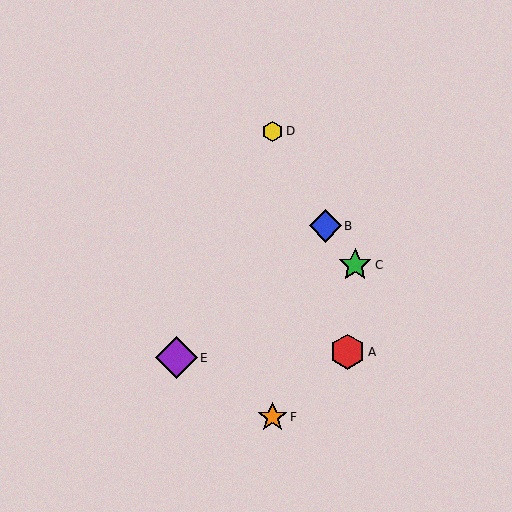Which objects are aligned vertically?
Objects D, F are aligned vertically.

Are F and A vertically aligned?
No, F is at x≈272 and A is at x≈348.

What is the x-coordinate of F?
Object F is at x≈272.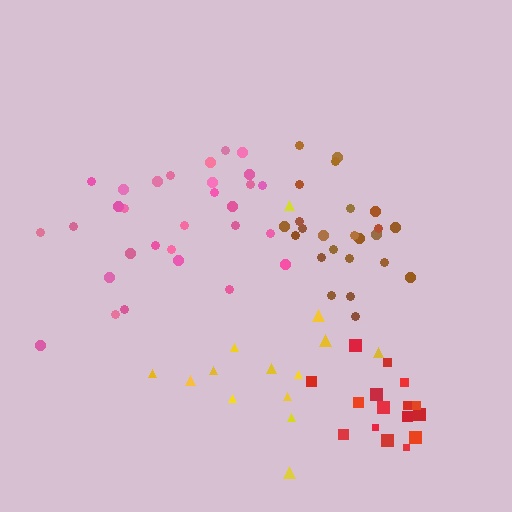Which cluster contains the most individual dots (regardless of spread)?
Pink (30).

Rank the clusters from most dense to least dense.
red, brown, pink, yellow.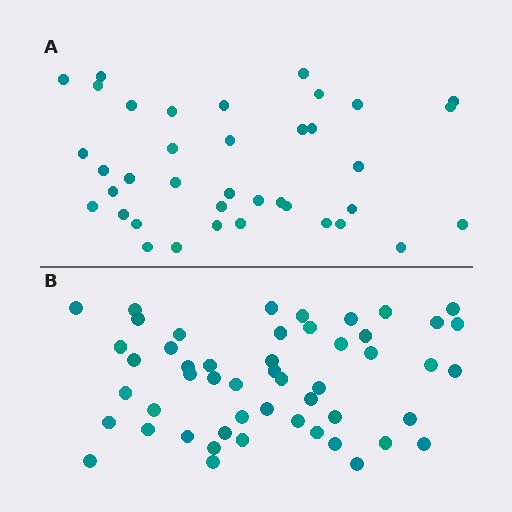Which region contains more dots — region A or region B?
Region B (the bottom region) has more dots.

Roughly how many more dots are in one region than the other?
Region B has approximately 15 more dots than region A.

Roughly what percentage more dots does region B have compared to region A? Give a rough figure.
About 35% more.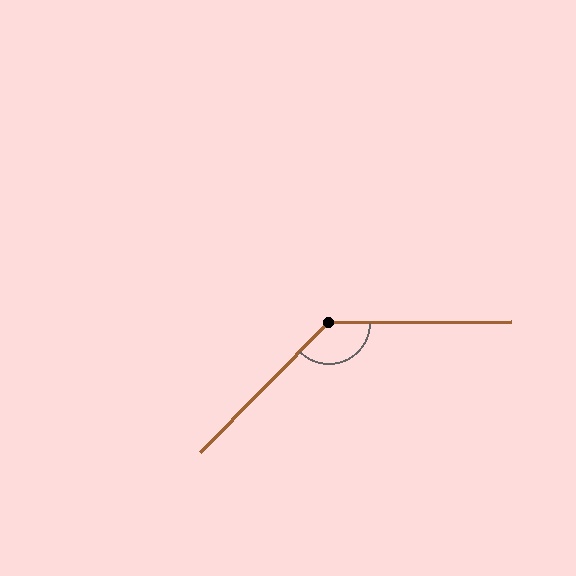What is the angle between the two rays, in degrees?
Approximately 135 degrees.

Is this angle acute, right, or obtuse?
It is obtuse.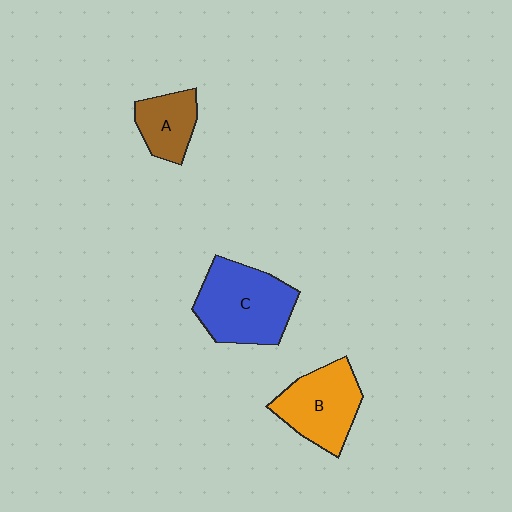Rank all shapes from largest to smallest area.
From largest to smallest: C (blue), B (orange), A (brown).